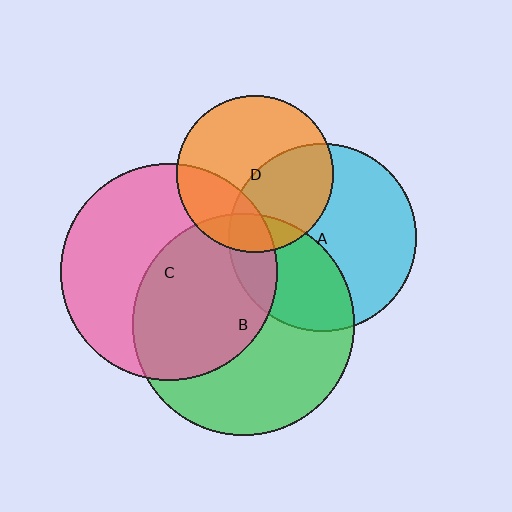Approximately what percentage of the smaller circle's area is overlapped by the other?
Approximately 25%.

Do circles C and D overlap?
Yes.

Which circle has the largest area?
Circle B (green).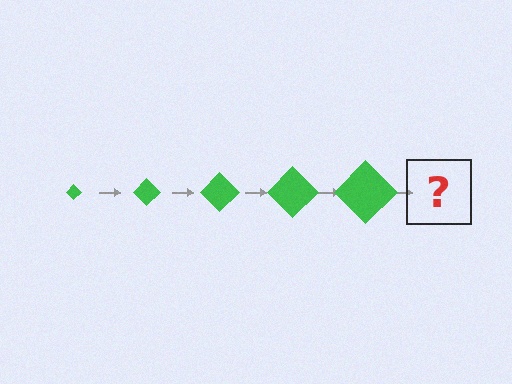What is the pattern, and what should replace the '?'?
The pattern is that the diamond gets progressively larger each step. The '?' should be a green diamond, larger than the previous one.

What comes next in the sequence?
The next element should be a green diamond, larger than the previous one.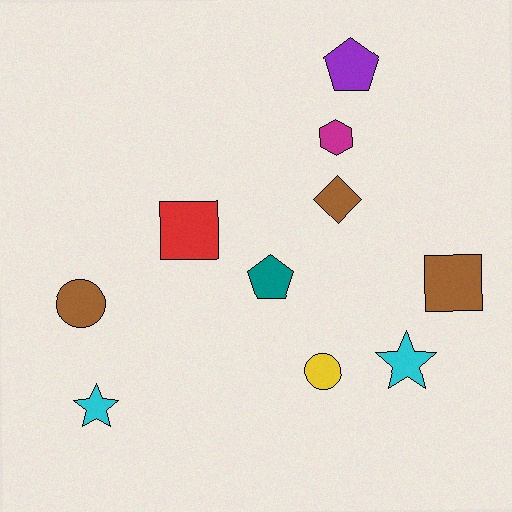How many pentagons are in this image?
There are 2 pentagons.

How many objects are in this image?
There are 10 objects.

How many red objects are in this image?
There is 1 red object.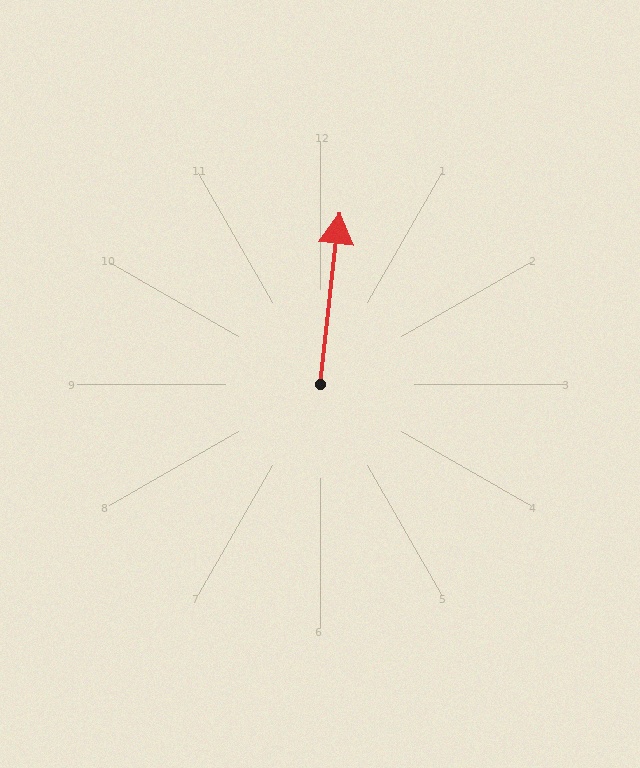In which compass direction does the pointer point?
North.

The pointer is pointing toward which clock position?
Roughly 12 o'clock.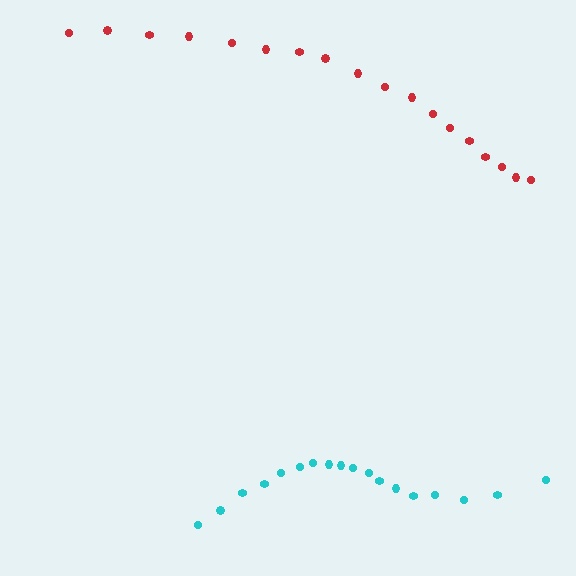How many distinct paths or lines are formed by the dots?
There are 2 distinct paths.